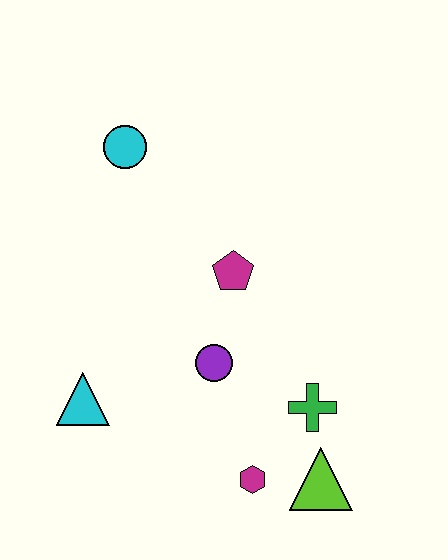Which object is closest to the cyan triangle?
The purple circle is closest to the cyan triangle.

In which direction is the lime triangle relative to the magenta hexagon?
The lime triangle is to the right of the magenta hexagon.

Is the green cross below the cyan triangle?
Yes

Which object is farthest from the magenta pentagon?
The lime triangle is farthest from the magenta pentagon.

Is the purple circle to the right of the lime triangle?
No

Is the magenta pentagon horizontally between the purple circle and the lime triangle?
Yes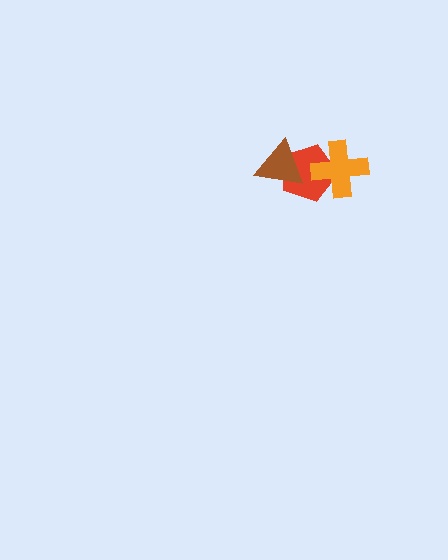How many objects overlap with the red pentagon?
2 objects overlap with the red pentagon.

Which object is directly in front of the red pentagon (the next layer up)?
The orange cross is directly in front of the red pentagon.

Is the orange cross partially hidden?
No, no other shape covers it.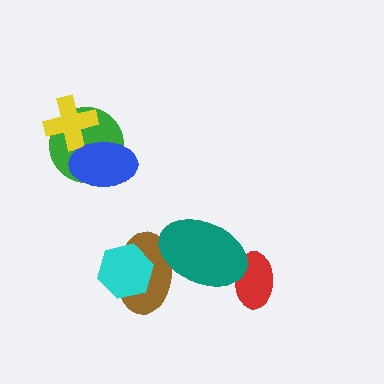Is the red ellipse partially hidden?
Yes, it is partially covered by another shape.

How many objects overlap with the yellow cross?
2 objects overlap with the yellow cross.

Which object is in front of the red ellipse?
The teal ellipse is in front of the red ellipse.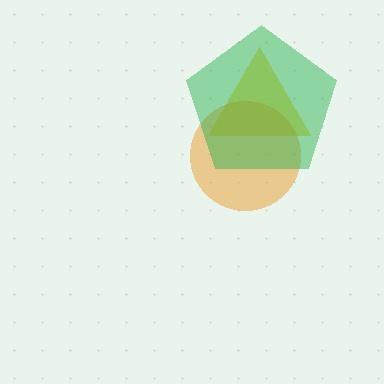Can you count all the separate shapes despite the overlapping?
Yes, there are 3 separate shapes.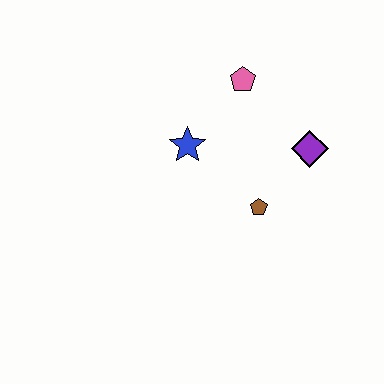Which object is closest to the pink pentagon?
The blue star is closest to the pink pentagon.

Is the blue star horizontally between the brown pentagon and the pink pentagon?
No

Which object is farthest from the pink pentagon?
The brown pentagon is farthest from the pink pentagon.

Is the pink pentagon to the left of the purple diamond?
Yes